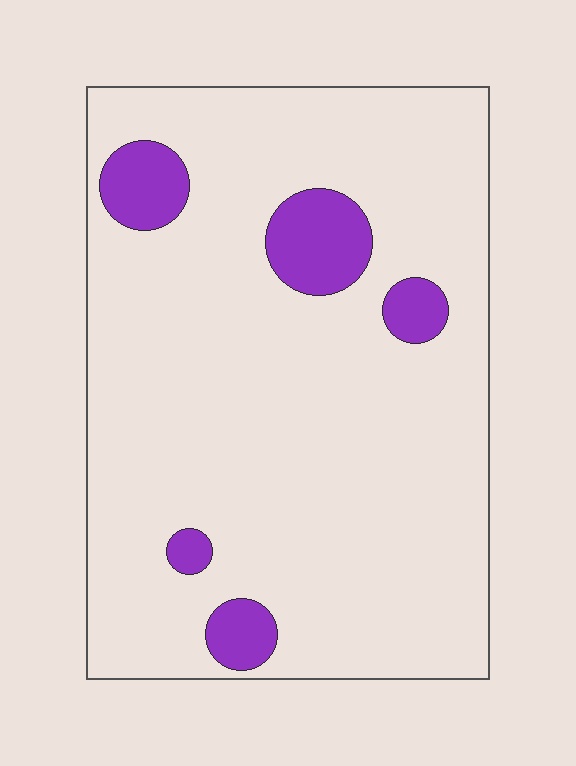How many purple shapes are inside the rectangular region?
5.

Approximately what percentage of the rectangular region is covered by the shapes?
Approximately 10%.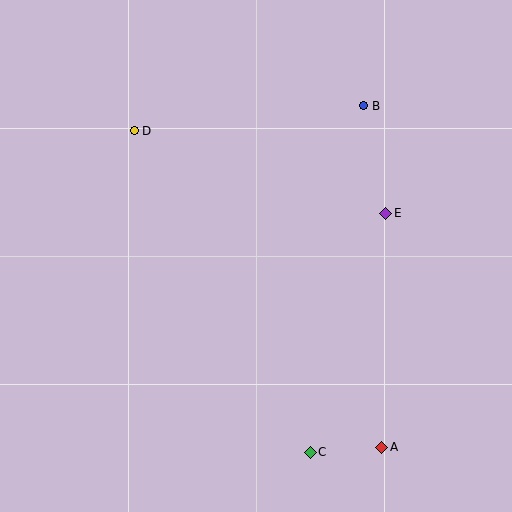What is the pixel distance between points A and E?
The distance between A and E is 234 pixels.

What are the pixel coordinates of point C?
Point C is at (310, 452).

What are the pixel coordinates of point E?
Point E is at (386, 213).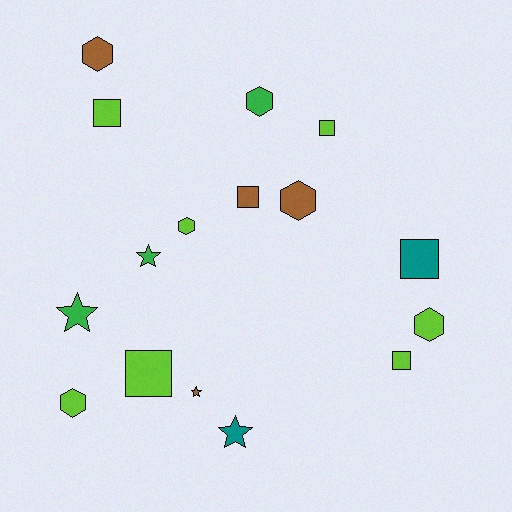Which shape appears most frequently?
Hexagon, with 6 objects.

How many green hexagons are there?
There is 1 green hexagon.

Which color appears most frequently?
Lime, with 7 objects.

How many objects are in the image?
There are 16 objects.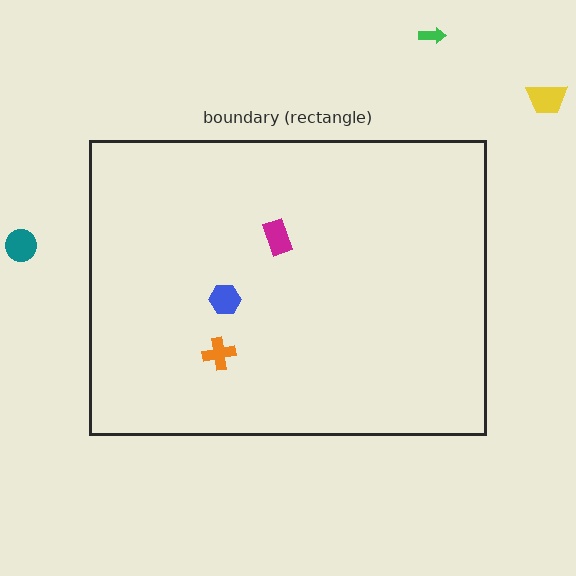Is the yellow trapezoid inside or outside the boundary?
Outside.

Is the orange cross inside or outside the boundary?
Inside.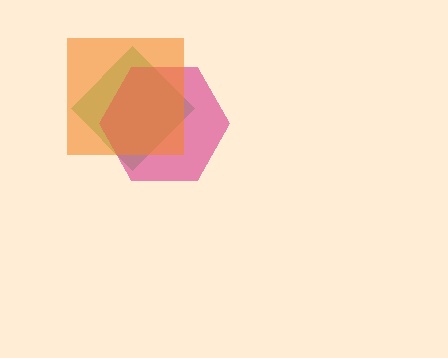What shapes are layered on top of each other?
The layered shapes are: a green diamond, a magenta hexagon, an orange square.